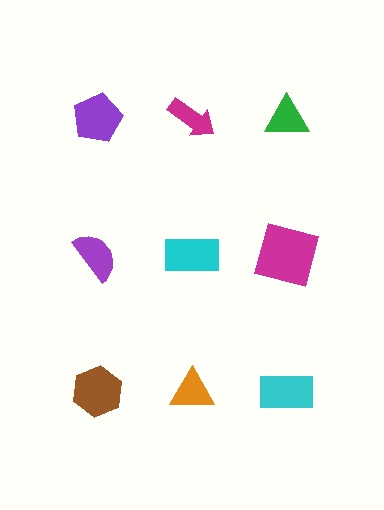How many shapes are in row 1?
3 shapes.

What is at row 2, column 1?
A purple semicircle.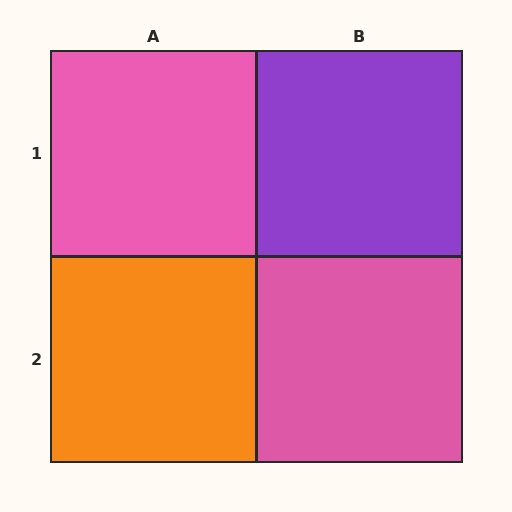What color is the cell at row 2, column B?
Pink.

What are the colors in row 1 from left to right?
Pink, purple.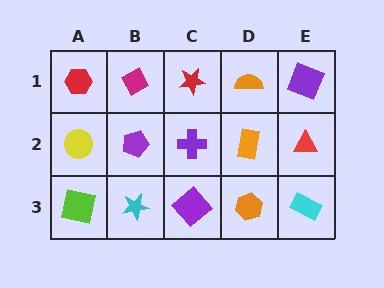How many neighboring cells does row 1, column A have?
2.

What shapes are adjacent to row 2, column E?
A purple square (row 1, column E), a cyan rectangle (row 3, column E), an orange rectangle (row 2, column D).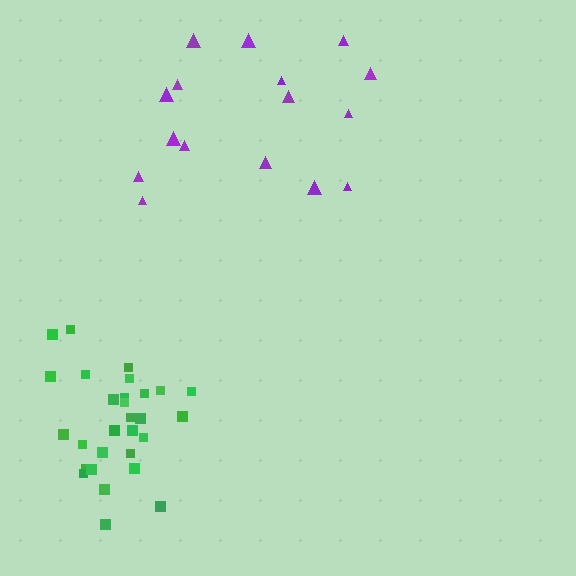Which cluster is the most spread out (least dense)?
Purple.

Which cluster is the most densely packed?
Green.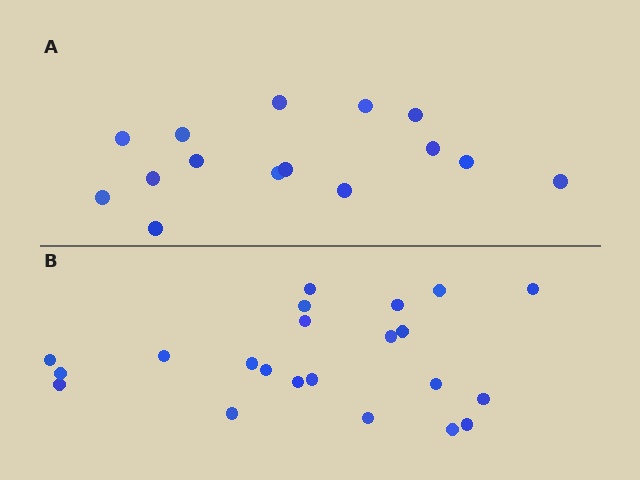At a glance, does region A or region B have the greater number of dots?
Region B (the bottom region) has more dots.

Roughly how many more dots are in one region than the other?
Region B has roughly 8 or so more dots than region A.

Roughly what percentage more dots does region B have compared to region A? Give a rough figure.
About 45% more.